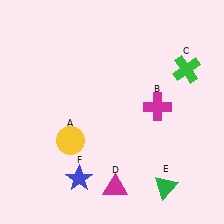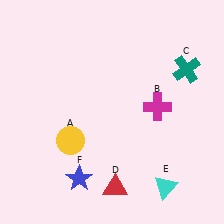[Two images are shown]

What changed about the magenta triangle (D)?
In Image 1, D is magenta. In Image 2, it changed to red.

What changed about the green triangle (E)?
In Image 1, E is green. In Image 2, it changed to cyan.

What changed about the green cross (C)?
In Image 1, C is green. In Image 2, it changed to teal.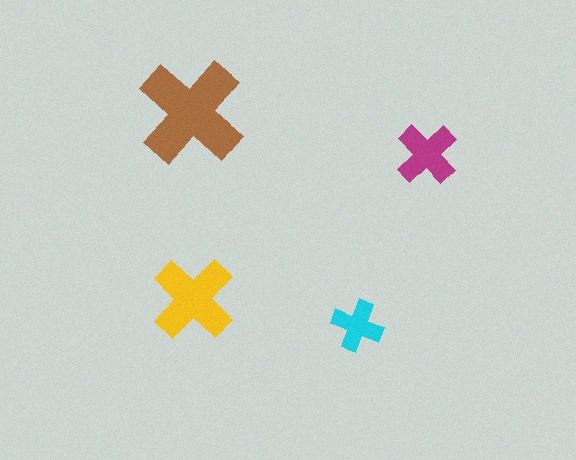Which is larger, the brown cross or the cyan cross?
The brown one.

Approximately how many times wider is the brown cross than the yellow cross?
About 1.5 times wider.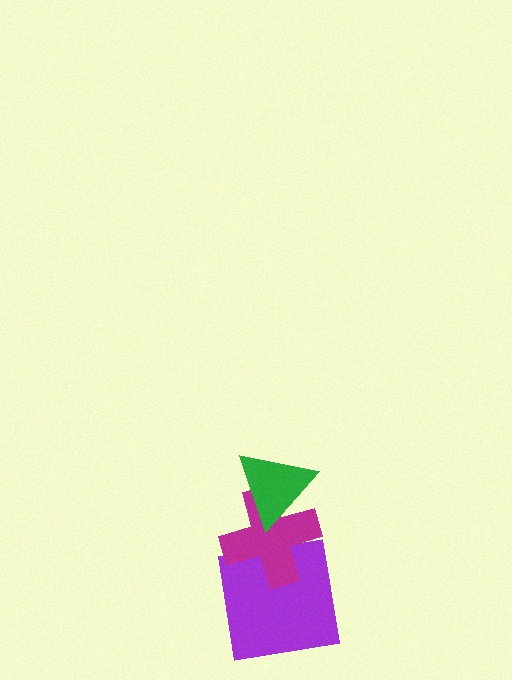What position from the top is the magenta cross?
The magenta cross is 2nd from the top.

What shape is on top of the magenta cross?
The green triangle is on top of the magenta cross.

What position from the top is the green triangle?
The green triangle is 1st from the top.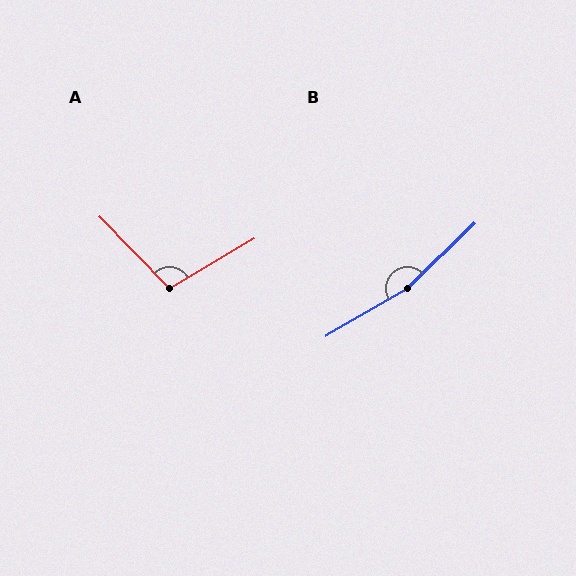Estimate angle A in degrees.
Approximately 103 degrees.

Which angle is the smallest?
A, at approximately 103 degrees.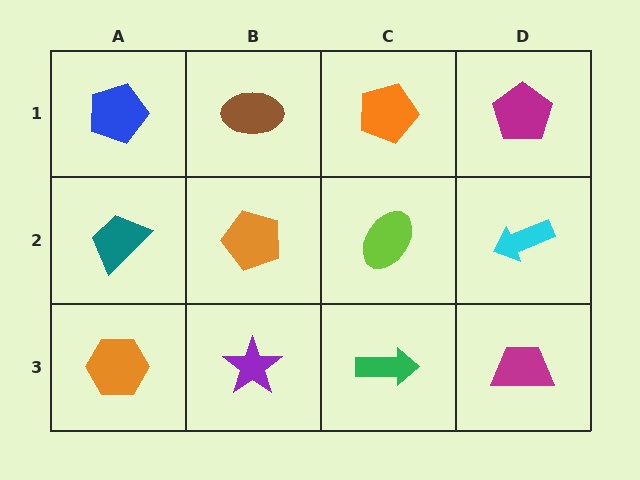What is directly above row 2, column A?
A blue pentagon.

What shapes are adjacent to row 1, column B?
An orange pentagon (row 2, column B), a blue pentagon (row 1, column A), an orange pentagon (row 1, column C).